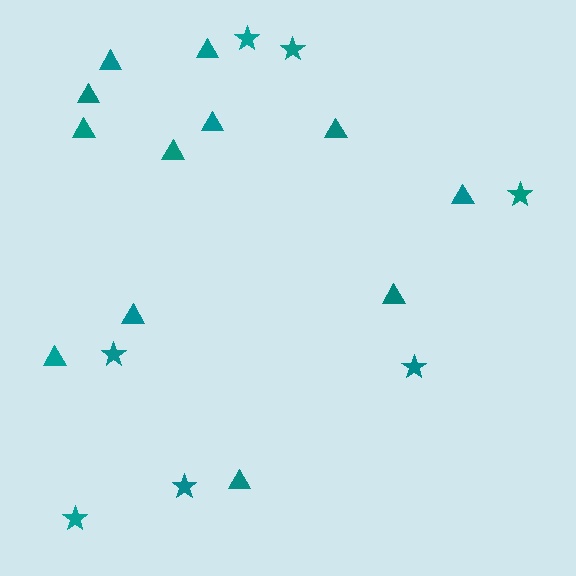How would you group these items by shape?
There are 2 groups: one group of stars (7) and one group of triangles (12).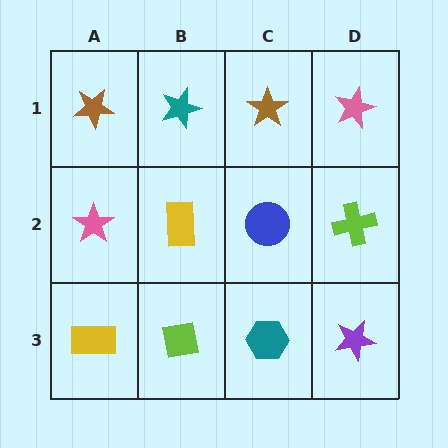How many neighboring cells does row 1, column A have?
2.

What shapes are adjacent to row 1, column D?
A lime cross (row 2, column D), a brown star (row 1, column C).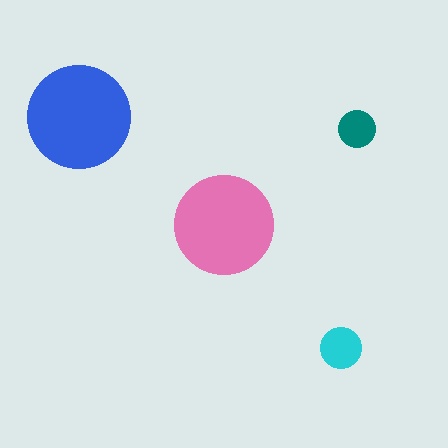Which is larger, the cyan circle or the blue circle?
The blue one.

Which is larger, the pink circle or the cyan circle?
The pink one.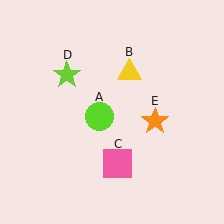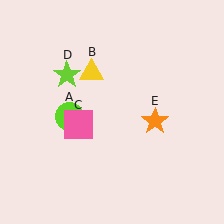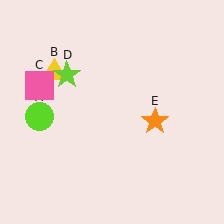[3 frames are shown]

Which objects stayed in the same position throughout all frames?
Lime star (object D) and orange star (object E) remained stationary.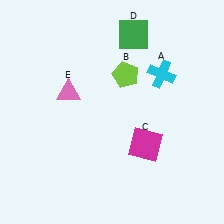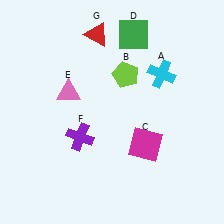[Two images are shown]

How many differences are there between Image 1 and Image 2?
There are 2 differences between the two images.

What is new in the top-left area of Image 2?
A red triangle (G) was added in the top-left area of Image 2.